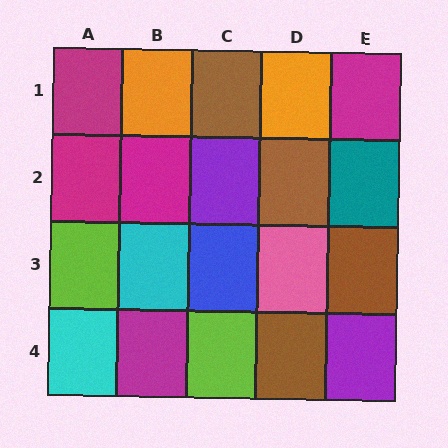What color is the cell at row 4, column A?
Cyan.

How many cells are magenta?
5 cells are magenta.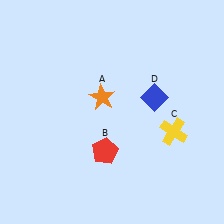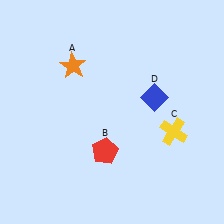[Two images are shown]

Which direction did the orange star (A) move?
The orange star (A) moved up.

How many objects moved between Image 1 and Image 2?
1 object moved between the two images.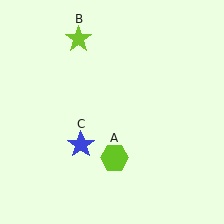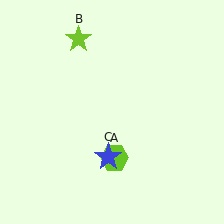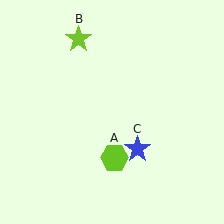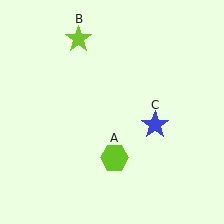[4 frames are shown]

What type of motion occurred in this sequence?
The blue star (object C) rotated counterclockwise around the center of the scene.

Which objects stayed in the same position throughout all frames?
Lime hexagon (object A) and lime star (object B) remained stationary.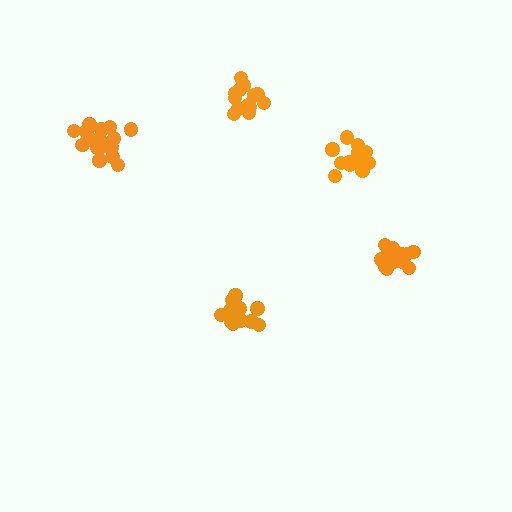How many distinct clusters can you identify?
There are 5 distinct clusters.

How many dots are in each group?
Group 1: 13 dots, Group 2: 15 dots, Group 3: 15 dots, Group 4: 19 dots, Group 5: 13 dots (75 total).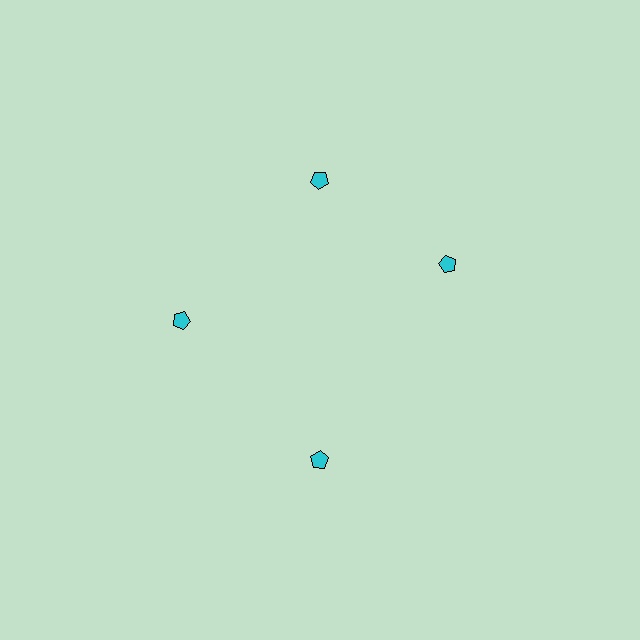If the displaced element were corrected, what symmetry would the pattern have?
It would have 4-fold rotational symmetry — the pattern would map onto itself every 90 degrees.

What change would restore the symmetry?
The symmetry would be restored by rotating it back into even spacing with its neighbors so that all 4 pentagons sit at equal angles and equal distance from the center.